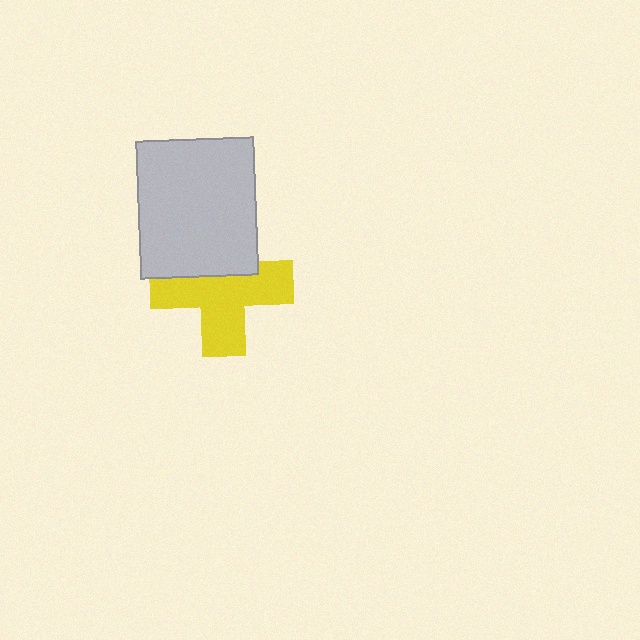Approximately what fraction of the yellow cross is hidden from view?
Roughly 35% of the yellow cross is hidden behind the light gray rectangle.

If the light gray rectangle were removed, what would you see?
You would see the complete yellow cross.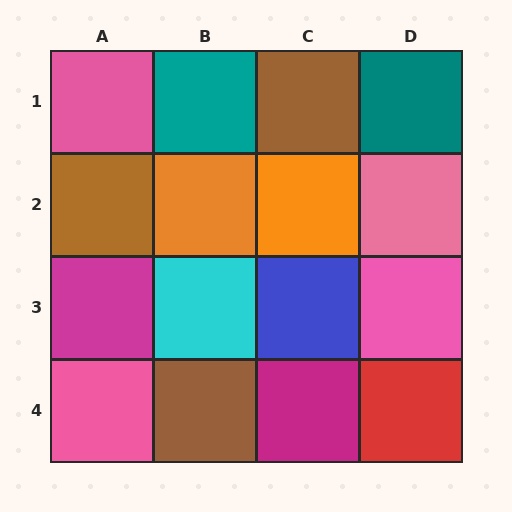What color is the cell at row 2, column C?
Orange.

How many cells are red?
1 cell is red.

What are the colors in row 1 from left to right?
Pink, teal, brown, teal.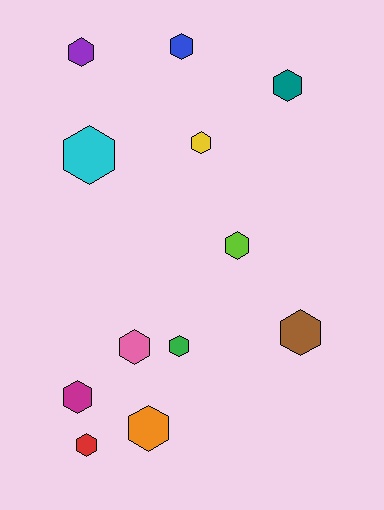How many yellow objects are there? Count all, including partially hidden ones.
There is 1 yellow object.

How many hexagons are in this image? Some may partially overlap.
There are 12 hexagons.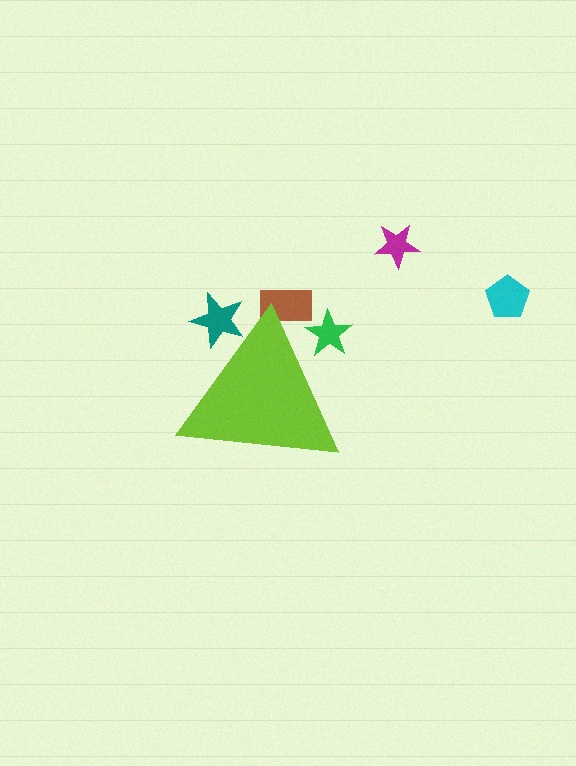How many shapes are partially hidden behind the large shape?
3 shapes are partially hidden.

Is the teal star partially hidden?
Yes, the teal star is partially hidden behind the lime triangle.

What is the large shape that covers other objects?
A lime triangle.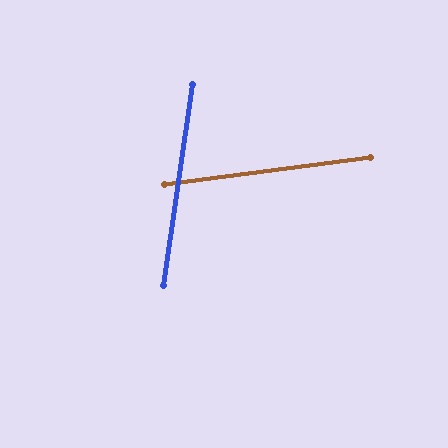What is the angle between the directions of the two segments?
Approximately 74 degrees.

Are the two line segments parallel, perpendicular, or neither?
Neither parallel nor perpendicular — they differ by about 74°.